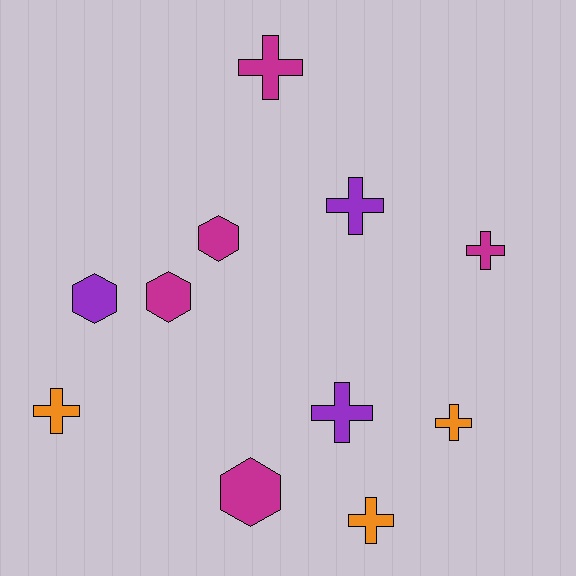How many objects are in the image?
There are 11 objects.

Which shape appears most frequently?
Cross, with 7 objects.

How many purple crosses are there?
There are 2 purple crosses.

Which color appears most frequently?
Magenta, with 5 objects.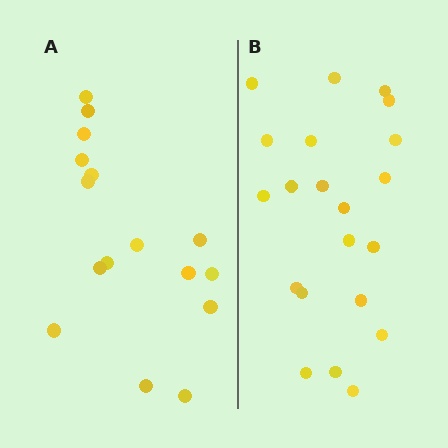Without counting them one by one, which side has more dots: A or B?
Region B (the right region) has more dots.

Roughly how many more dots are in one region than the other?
Region B has about 5 more dots than region A.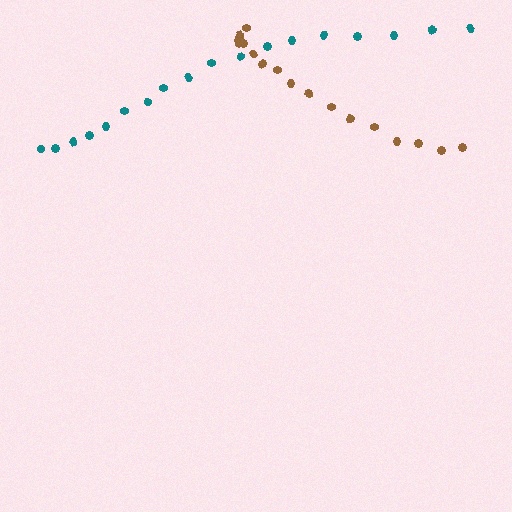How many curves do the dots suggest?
There are 2 distinct paths.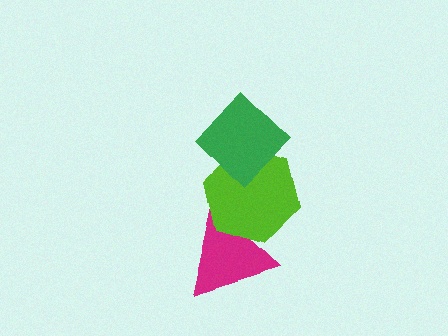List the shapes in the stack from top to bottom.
From top to bottom: the green diamond, the lime hexagon, the magenta triangle.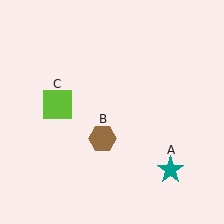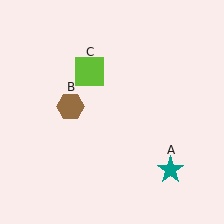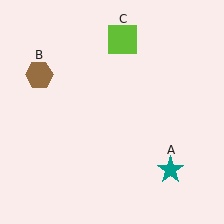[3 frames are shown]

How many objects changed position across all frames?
2 objects changed position: brown hexagon (object B), lime square (object C).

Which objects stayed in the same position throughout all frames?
Teal star (object A) remained stationary.